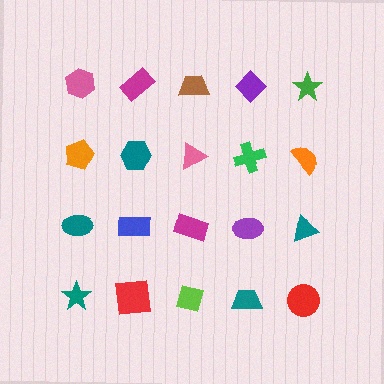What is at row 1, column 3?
A brown trapezoid.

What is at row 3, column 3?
A magenta rectangle.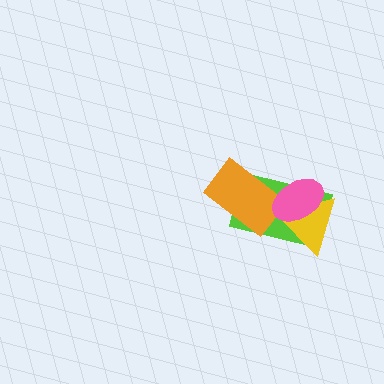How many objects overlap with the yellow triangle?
2 objects overlap with the yellow triangle.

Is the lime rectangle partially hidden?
Yes, it is partially covered by another shape.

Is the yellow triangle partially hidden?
Yes, it is partially covered by another shape.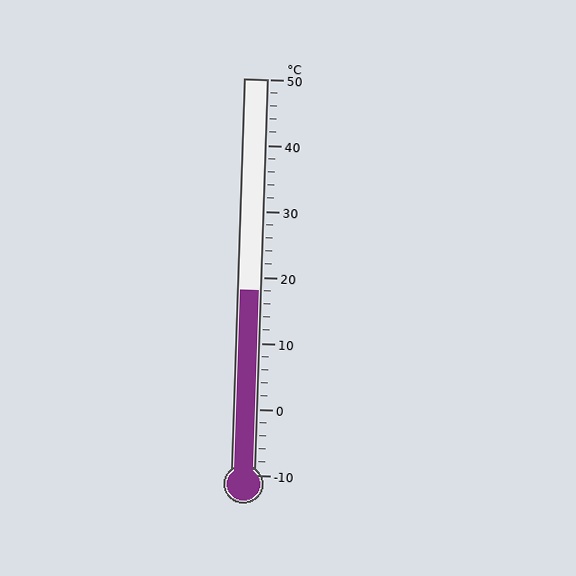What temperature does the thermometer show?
The thermometer shows approximately 18°C.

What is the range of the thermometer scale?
The thermometer scale ranges from -10°C to 50°C.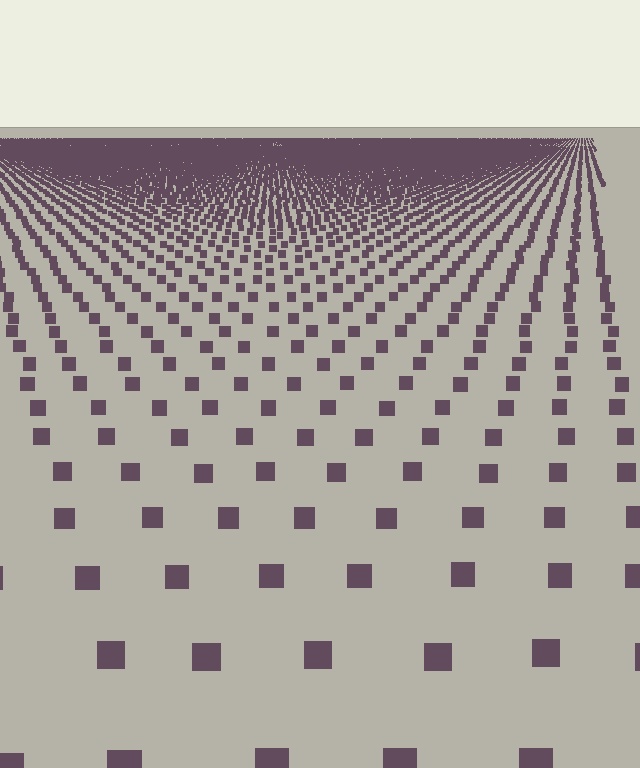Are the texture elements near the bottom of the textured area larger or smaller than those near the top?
Larger. Near the bottom, elements are closer to the viewer and appear at a bigger on-screen size.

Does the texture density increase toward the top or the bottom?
Density increases toward the top.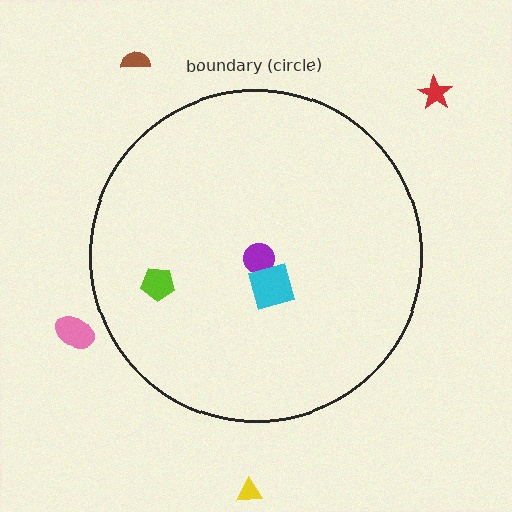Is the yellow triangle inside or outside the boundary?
Outside.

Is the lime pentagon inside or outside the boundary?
Inside.